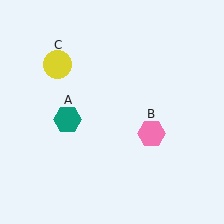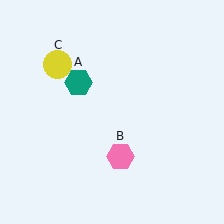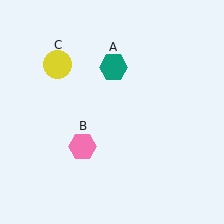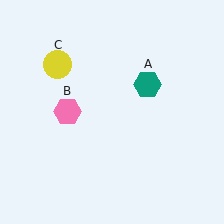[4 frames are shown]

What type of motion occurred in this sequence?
The teal hexagon (object A), pink hexagon (object B) rotated clockwise around the center of the scene.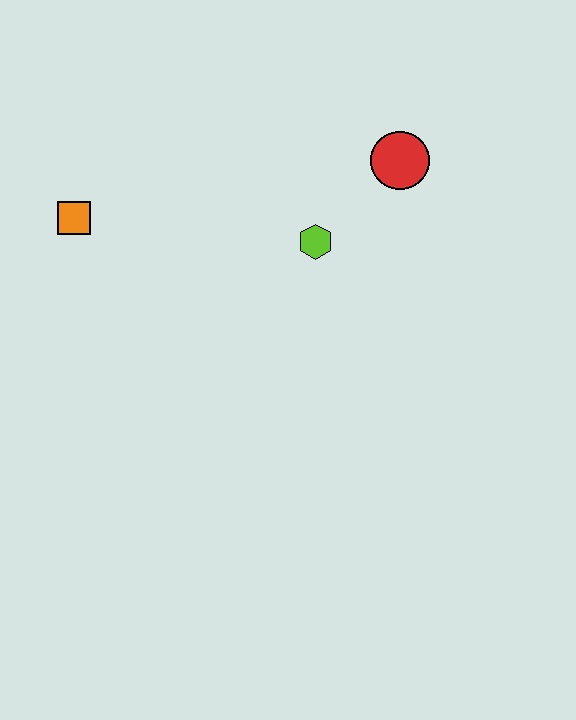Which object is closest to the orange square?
The lime hexagon is closest to the orange square.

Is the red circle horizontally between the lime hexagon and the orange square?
No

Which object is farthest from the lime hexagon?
The orange square is farthest from the lime hexagon.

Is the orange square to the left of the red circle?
Yes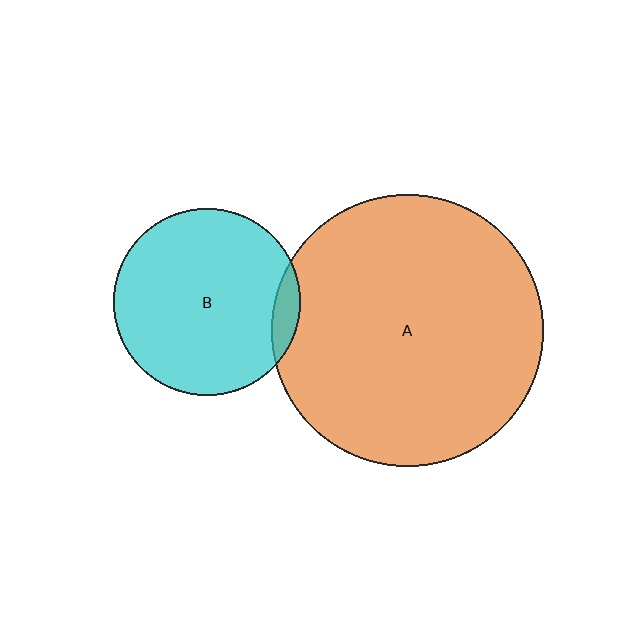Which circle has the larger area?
Circle A (orange).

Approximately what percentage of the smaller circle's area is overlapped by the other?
Approximately 5%.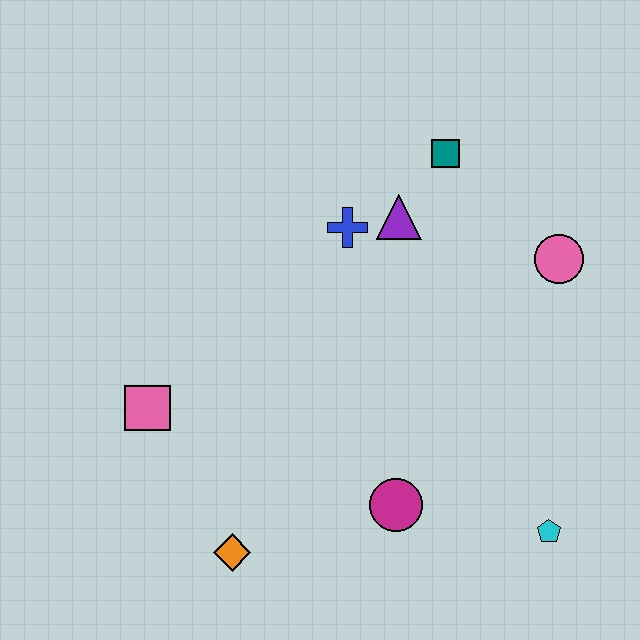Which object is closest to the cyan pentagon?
The magenta circle is closest to the cyan pentagon.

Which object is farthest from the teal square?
The orange diamond is farthest from the teal square.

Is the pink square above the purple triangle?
No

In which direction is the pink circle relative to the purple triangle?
The pink circle is to the right of the purple triangle.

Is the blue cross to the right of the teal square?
No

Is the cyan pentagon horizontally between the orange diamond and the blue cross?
No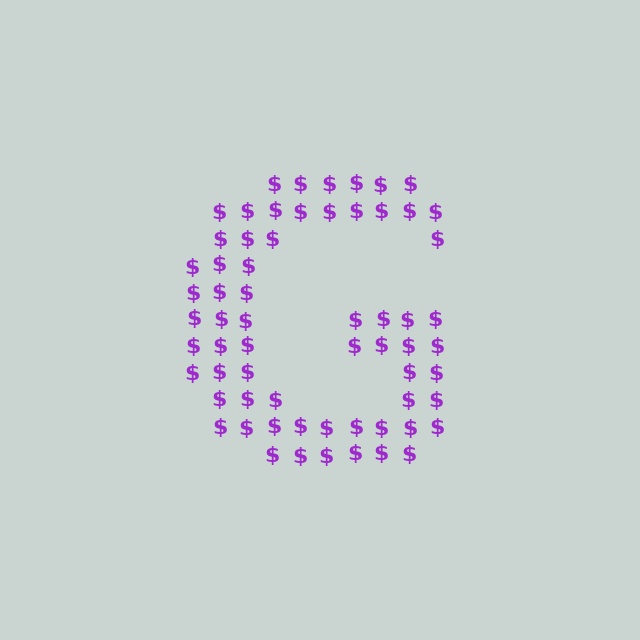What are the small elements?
The small elements are dollar signs.